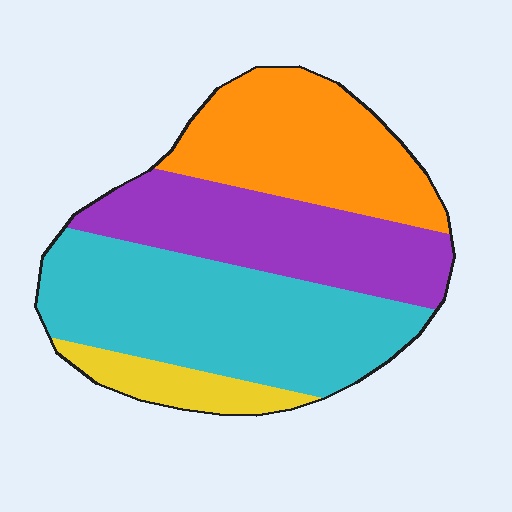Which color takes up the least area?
Yellow, at roughly 10%.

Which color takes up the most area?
Cyan, at roughly 40%.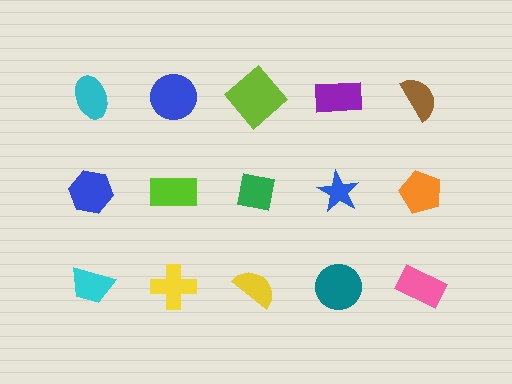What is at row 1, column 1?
A cyan ellipse.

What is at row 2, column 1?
A blue hexagon.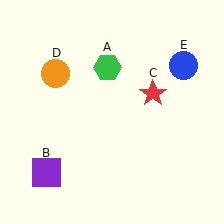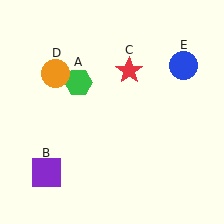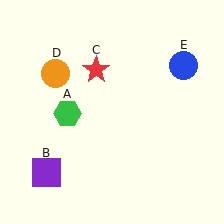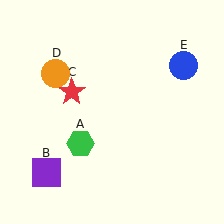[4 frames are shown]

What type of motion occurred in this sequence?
The green hexagon (object A), red star (object C) rotated counterclockwise around the center of the scene.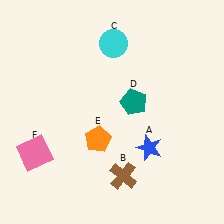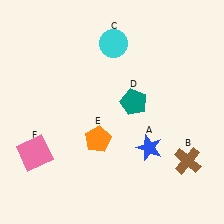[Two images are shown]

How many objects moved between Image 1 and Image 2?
1 object moved between the two images.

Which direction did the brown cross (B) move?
The brown cross (B) moved right.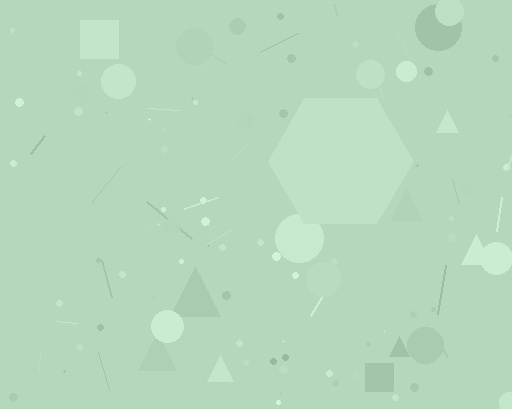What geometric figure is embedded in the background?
A hexagon is embedded in the background.